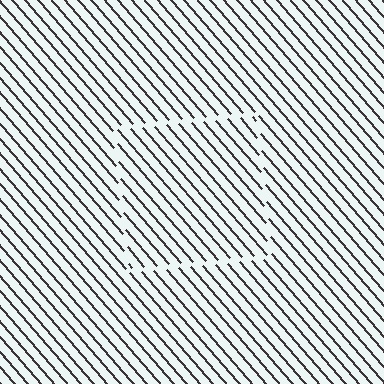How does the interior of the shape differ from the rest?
The interior of the shape contains the same grating, shifted by half a period — the contour is defined by the phase discontinuity where line-ends from the inner and outer gratings abut.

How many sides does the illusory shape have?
4 sides — the line-ends trace a square.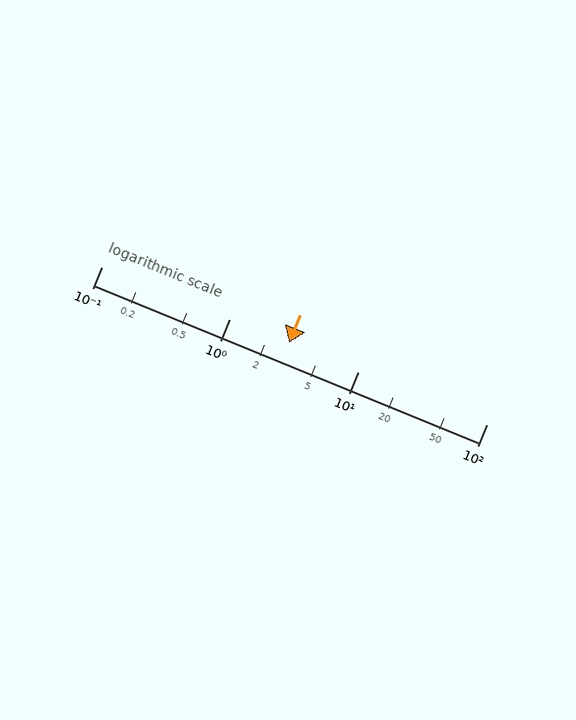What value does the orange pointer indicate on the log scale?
The pointer indicates approximately 2.9.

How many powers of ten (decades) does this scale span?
The scale spans 3 decades, from 0.1 to 100.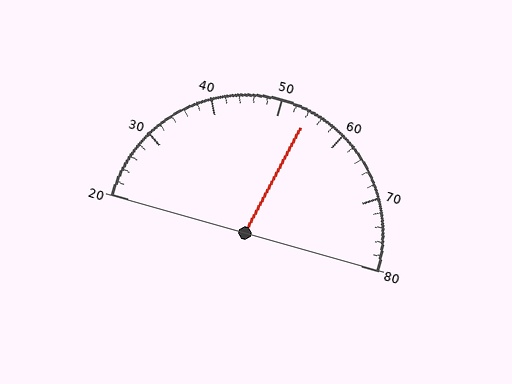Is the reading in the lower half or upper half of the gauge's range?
The reading is in the upper half of the range (20 to 80).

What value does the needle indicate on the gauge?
The needle indicates approximately 54.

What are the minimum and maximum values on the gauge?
The gauge ranges from 20 to 80.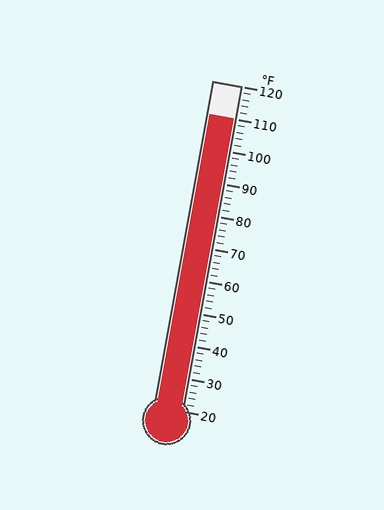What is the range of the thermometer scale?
The thermometer scale ranges from 20°F to 120°F.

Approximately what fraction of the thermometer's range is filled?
The thermometer is filled to approximately 90% of its range.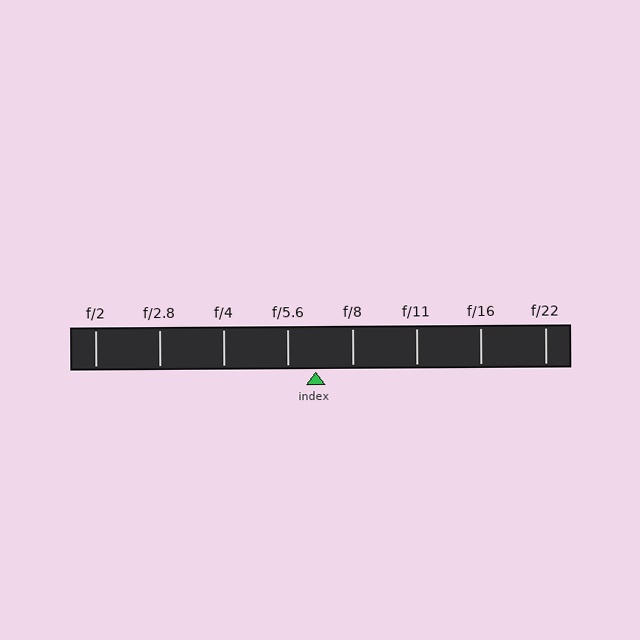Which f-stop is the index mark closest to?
The index mark is closest to f/5.6.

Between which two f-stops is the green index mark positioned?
The index mark is between f/5.6 and f/8.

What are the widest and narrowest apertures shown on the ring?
The widest aperture shown is f/2 and the narrowest is f/22.